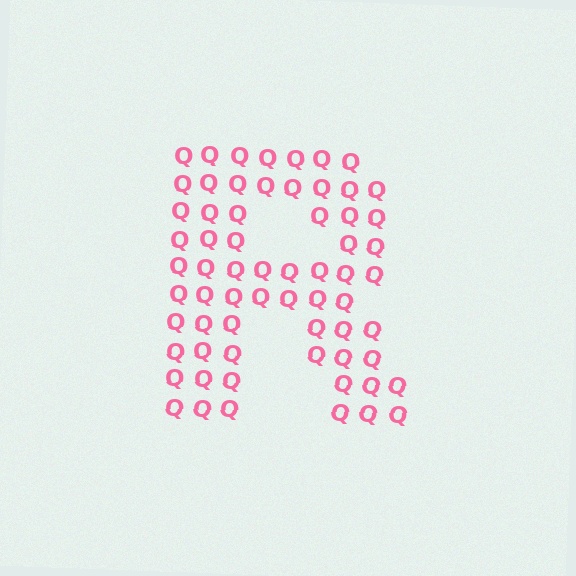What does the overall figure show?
The overall figure shows the letter R.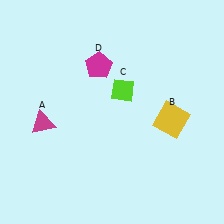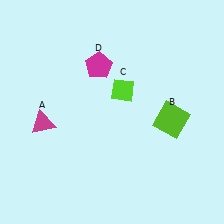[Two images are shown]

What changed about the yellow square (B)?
In Image 1, B is yellow. In Image 2, it changed to lime.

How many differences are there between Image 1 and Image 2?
There is 1 difference between the two images.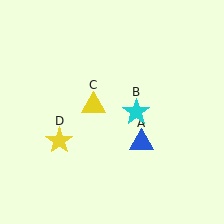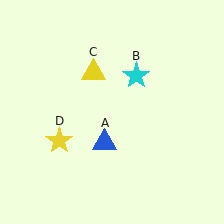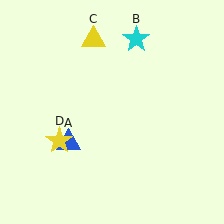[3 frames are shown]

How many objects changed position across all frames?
3 objects changed position: blue triangle (object A), cyan star (object B), yellow triangle (object C).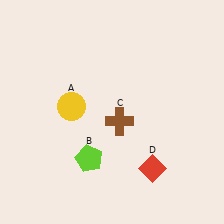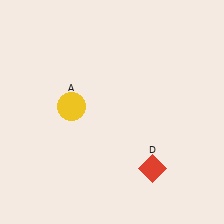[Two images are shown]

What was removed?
The lime pentagon (B), the brown cross (C) were removed in Image 2.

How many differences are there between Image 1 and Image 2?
There are 2 differences between the two images.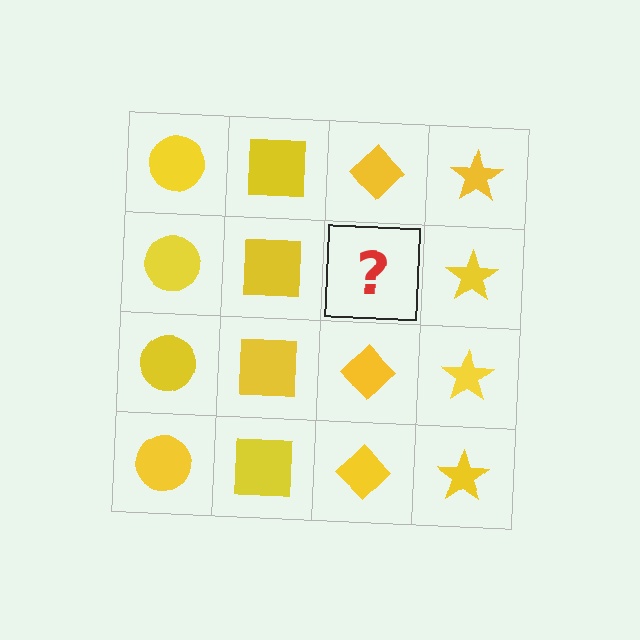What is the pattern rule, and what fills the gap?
The rule is that each column has a consistent shape. The gap should be filled with a yellow diamond.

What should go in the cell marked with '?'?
The missing cell should contain a yellow diamond.